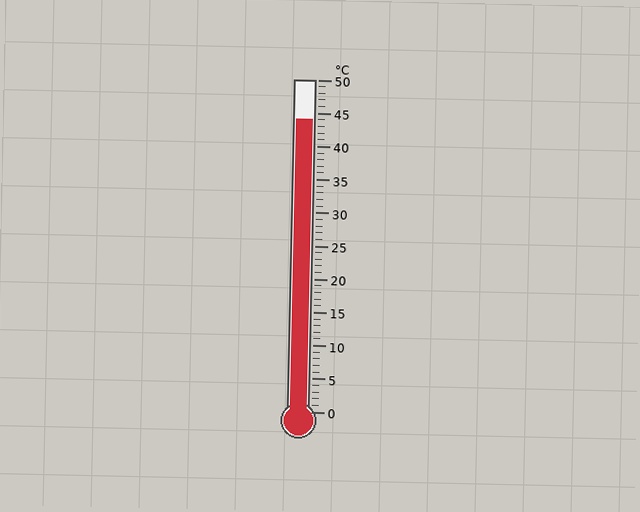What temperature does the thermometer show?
The thermometer shows approximately 44°C.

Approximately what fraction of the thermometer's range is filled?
The thermometer is filled to approximately 90% of its range.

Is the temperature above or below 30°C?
The temperature is above 30°C.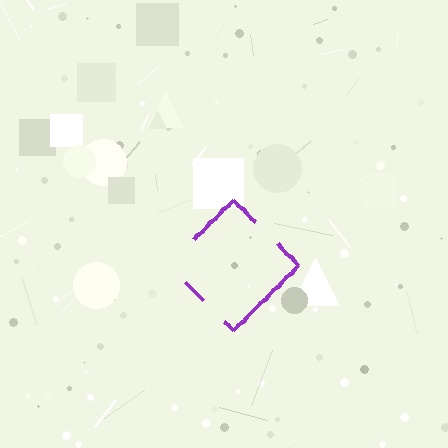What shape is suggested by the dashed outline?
The dashed outline suggests a diamond.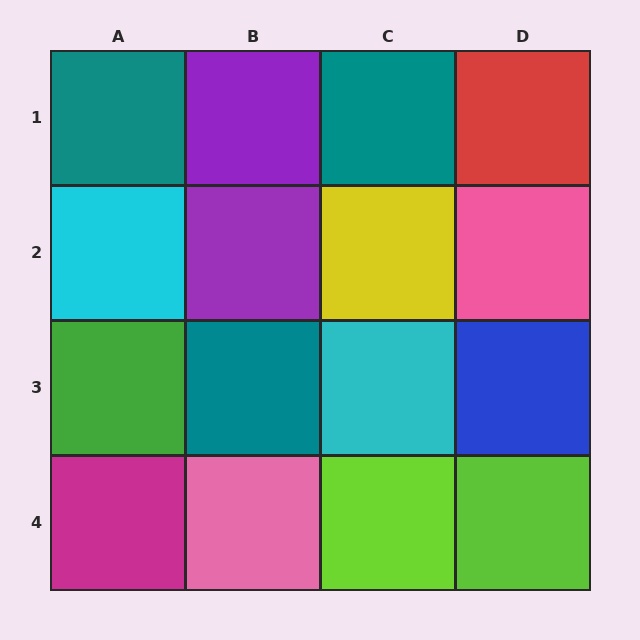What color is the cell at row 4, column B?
Pink.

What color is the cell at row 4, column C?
Lime.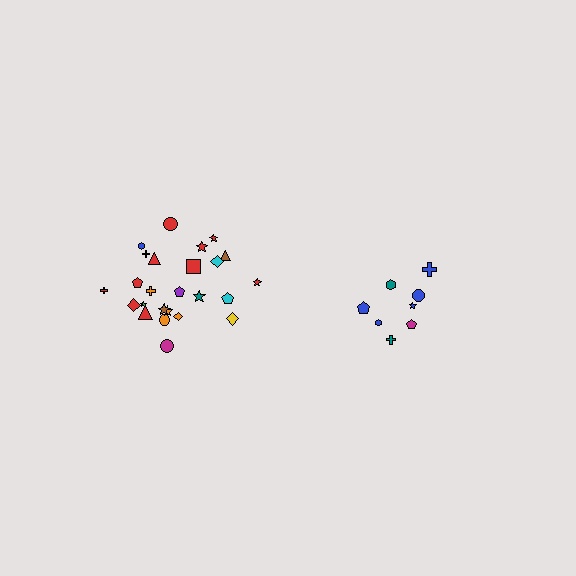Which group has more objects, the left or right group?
The left group.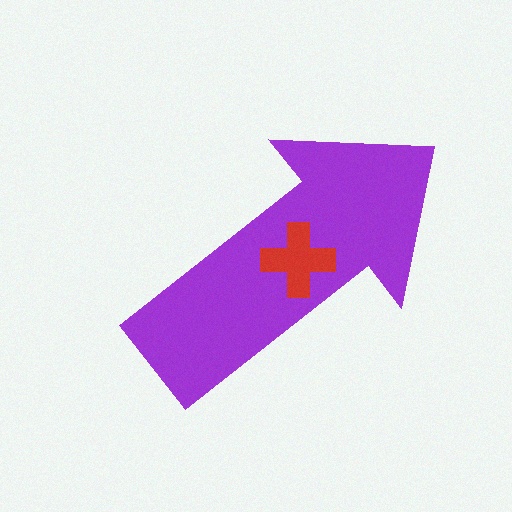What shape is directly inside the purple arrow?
The red cross.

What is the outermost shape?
The purple arrow.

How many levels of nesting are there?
2.